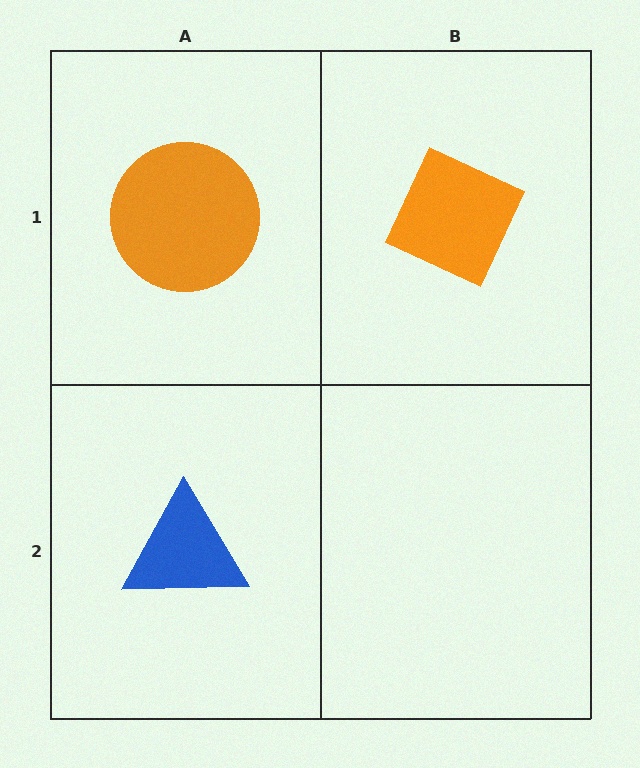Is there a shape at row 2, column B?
No, that cell is empty.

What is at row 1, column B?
An orange diamond.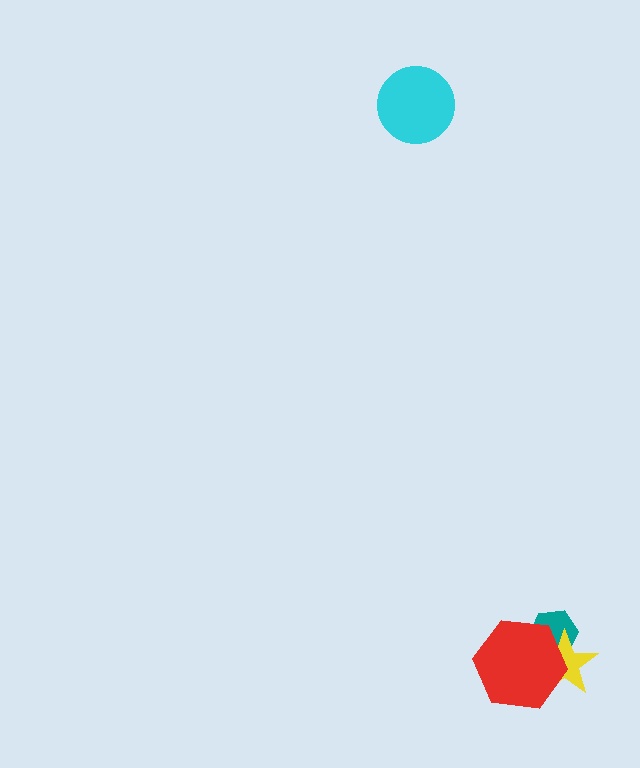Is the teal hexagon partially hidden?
Yes, it is partially covered by another shape.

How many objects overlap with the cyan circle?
0 objects overlap with the cyan circle.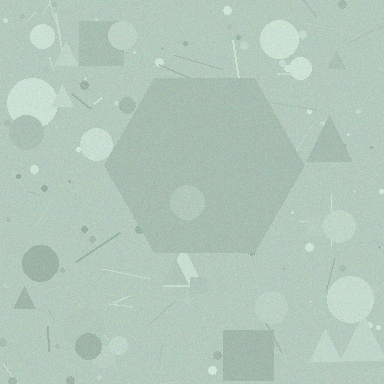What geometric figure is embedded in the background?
A hexagon is embedded in the background.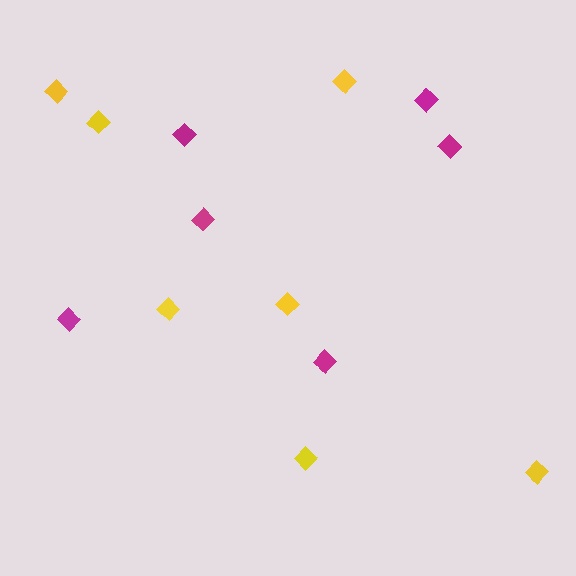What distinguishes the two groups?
There are 2 groups: one group of magenta diamonds (6) and one group of yellow diamonds (7).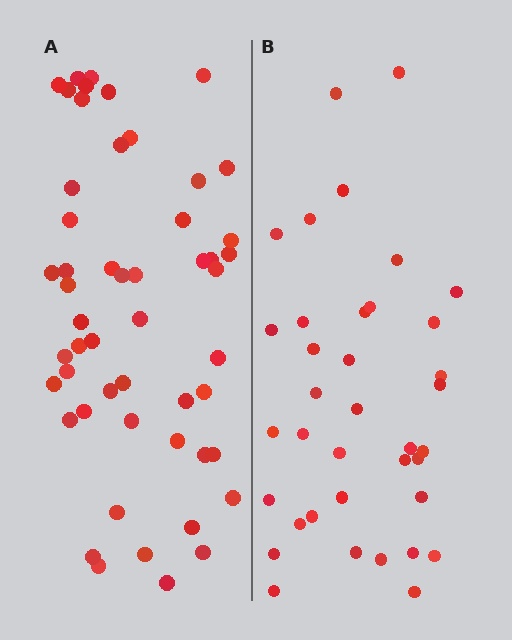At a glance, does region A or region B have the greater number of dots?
Region A (the left region) has more dots.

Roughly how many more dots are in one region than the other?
Region A has approximately 15 more dots than region B.